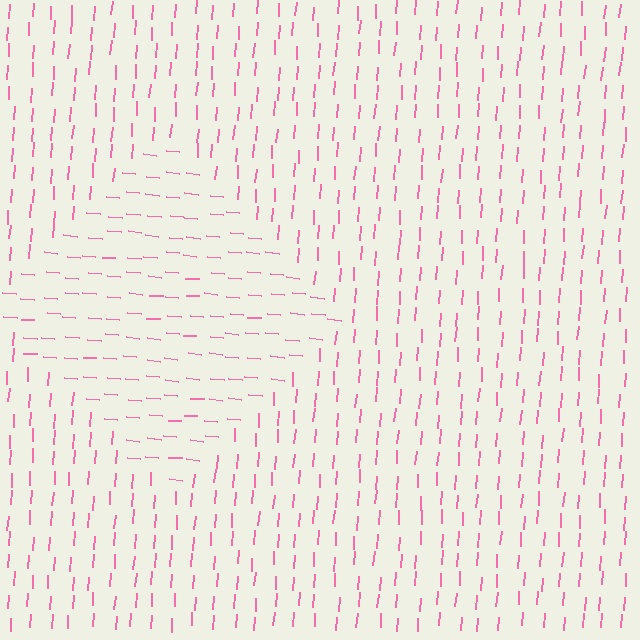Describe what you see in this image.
The image is filled with small pink line segments. A diamond region in the image has lines oriented differently from the surrounding lines, creating a visible texture boundary.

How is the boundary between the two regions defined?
The boundary is defined purely by a change in line orientation (approximately 89 degrees difference). All lines are the same color and thickness.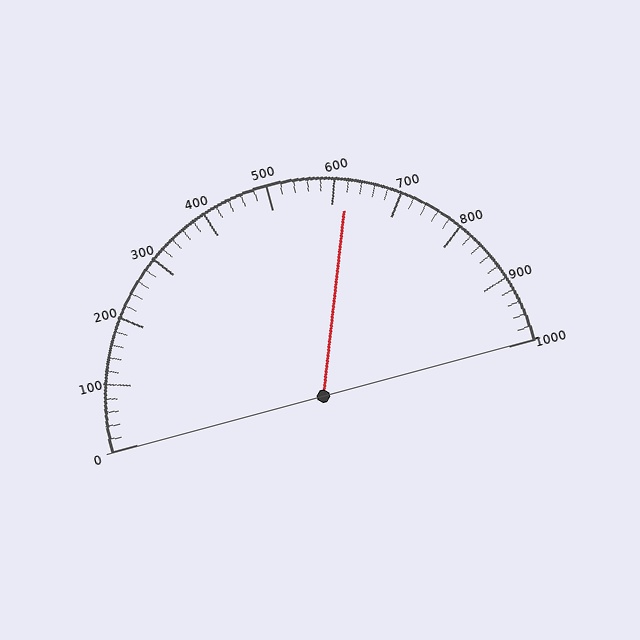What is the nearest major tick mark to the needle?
The nearest major tick mark is 600.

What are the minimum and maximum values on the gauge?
The gauge ranges from 0 to 1000.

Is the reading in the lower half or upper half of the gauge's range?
The reading is in the upper half of the range (0 to 1000).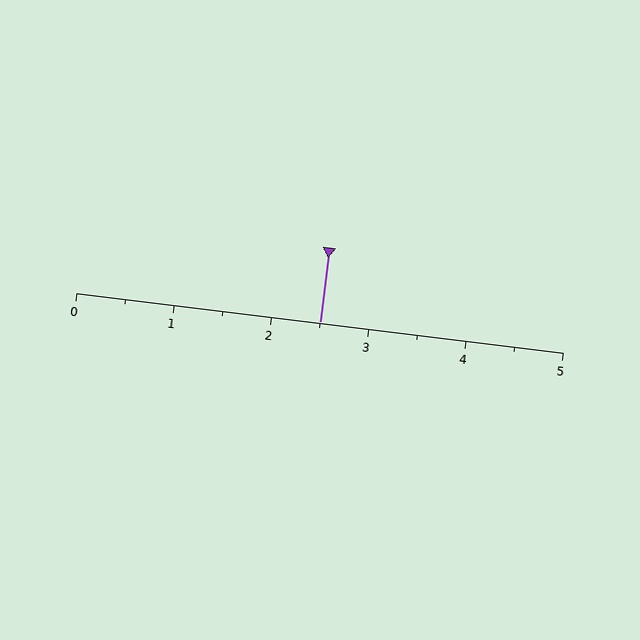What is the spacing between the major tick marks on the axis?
The major ticks are spaced 1 apart.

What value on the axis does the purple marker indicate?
The marker indicates approximately 2.5.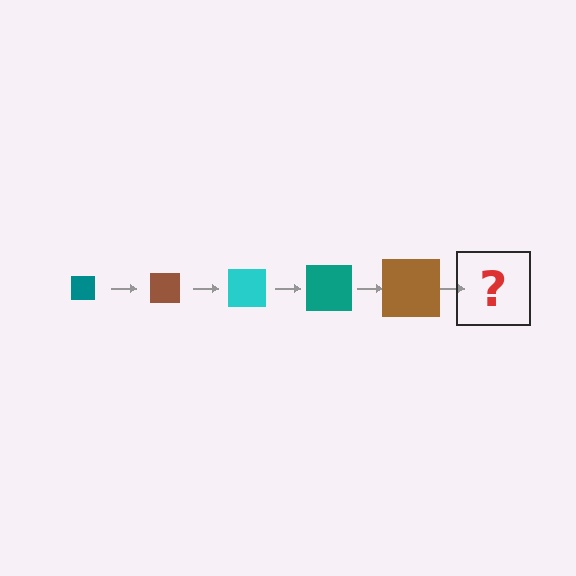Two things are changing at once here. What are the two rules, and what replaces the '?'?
The two rules are that the square grows larger each step and the color cycles through teal, brown, and cyan. The '?' should be a cyan square, larger than the previous one.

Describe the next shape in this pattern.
It should be a cyan square, larger than the previous one.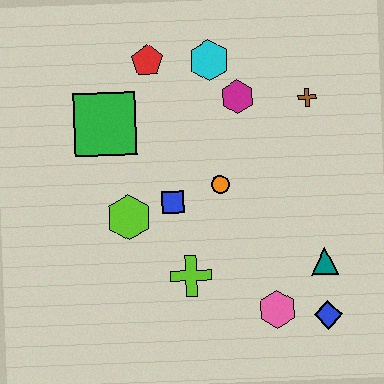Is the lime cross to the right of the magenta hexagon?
No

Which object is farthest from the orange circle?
The blue diamond is farthest from the orange circle.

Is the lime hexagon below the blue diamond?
No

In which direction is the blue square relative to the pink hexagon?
The blue square is above the pink hexagon.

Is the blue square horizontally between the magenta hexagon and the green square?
Yes